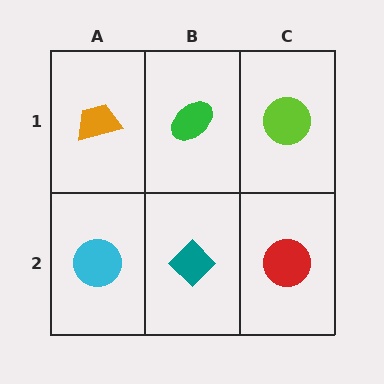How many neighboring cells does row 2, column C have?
2.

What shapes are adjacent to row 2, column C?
A lime circle (row 1, column C), a teal diamond (row 2, column B).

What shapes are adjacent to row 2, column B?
A green ellipse (row 1, column B), a cyan circle (row 2, column A), a red circle (row 2, column C).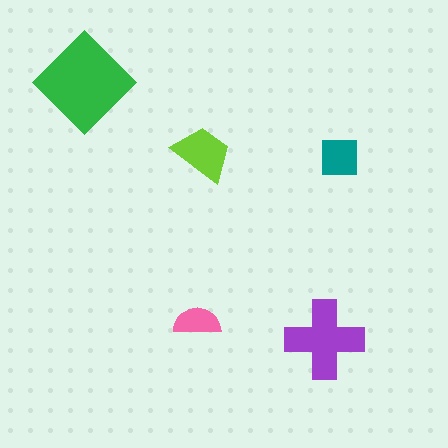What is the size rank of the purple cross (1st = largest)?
2nd.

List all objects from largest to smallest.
The green diamond, the purple cross, the lime trapezoid, the teal square, the pink semicircle.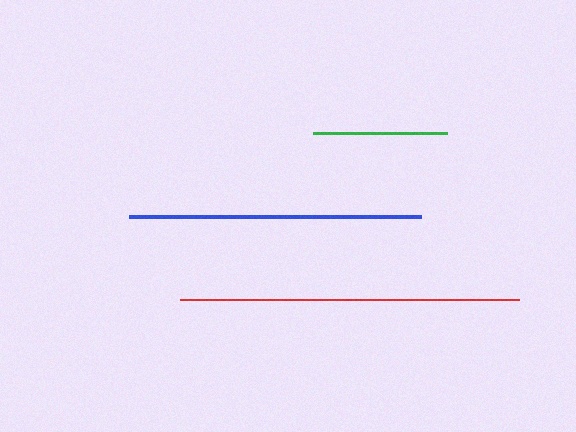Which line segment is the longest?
The red line is the longest at approximately 339 pixels.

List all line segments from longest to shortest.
From longest to shortest: red, blue, green.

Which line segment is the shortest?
The green line is the shortest at approximately 134 pixels.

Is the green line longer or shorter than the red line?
The red line is longer than the green line.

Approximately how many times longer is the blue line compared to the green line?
The blue line is approximately 2.2 times the length of the green line.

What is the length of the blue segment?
The blue segment is approximately 292 pixels long.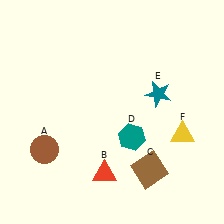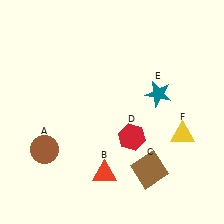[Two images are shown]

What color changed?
The hexagon (D) changed from teal in Image 1 to red in Image 2.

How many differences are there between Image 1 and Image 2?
There is 1 difference between the two images.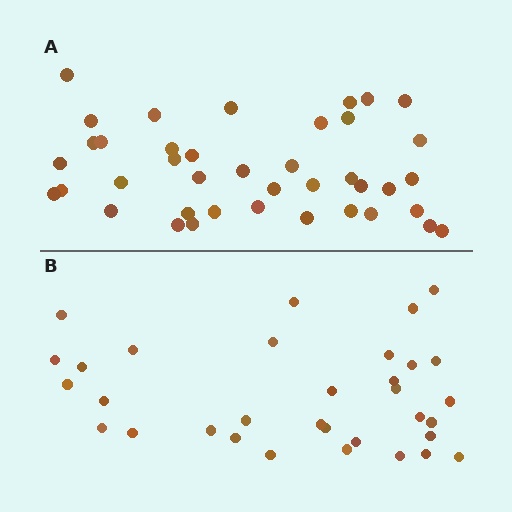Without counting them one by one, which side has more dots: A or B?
Region A (the top region) has more dots.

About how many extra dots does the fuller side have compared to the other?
Region A has roughly 8 or so more dots than region B.